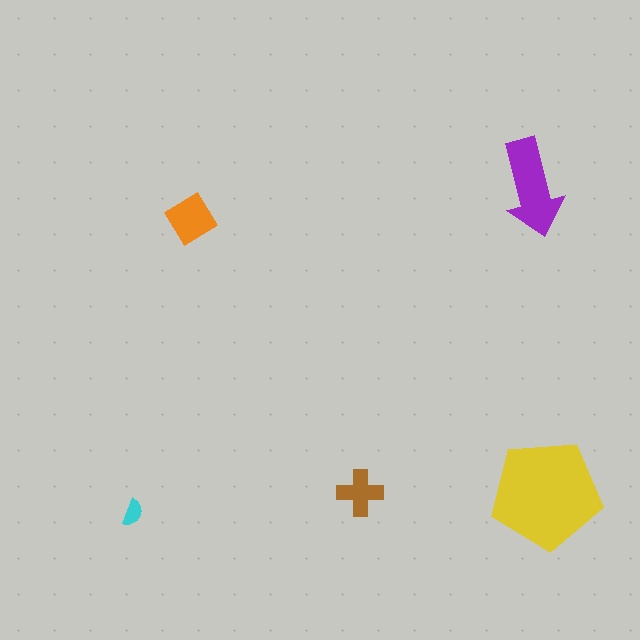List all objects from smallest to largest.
The cyan semicircle, the brown cross, the orange diamond, the purple arrow, the yellow pentagon.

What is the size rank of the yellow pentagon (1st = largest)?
1st.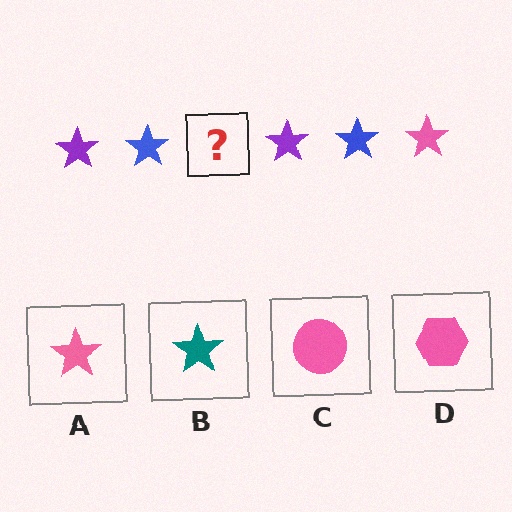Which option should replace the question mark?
Option A.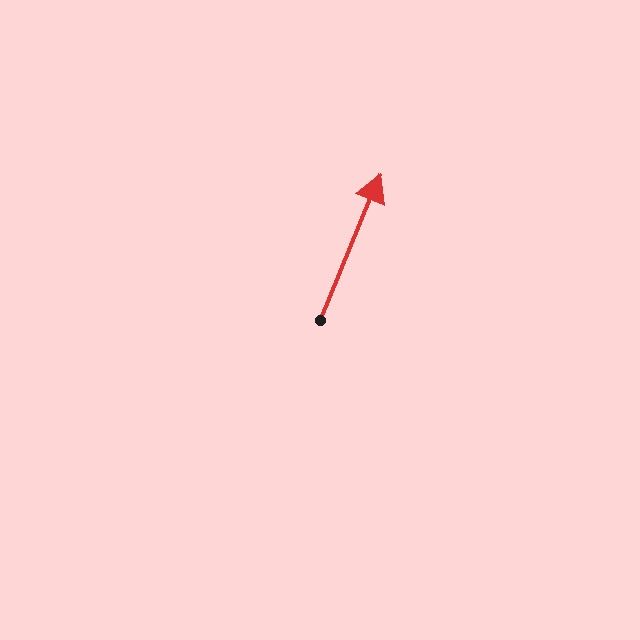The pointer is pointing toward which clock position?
Roughly 1 o'clock.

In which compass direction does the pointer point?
North.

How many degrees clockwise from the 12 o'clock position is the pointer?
Approximately 22 degrees.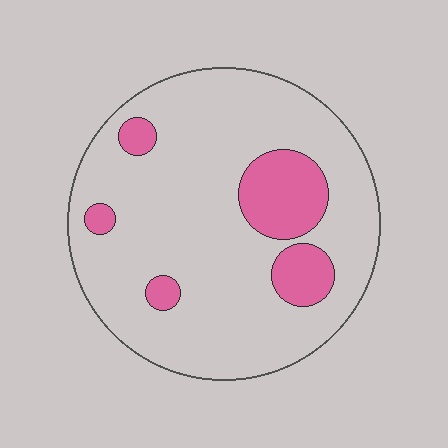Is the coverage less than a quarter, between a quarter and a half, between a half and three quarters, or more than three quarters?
Less than a quarter.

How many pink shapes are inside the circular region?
5.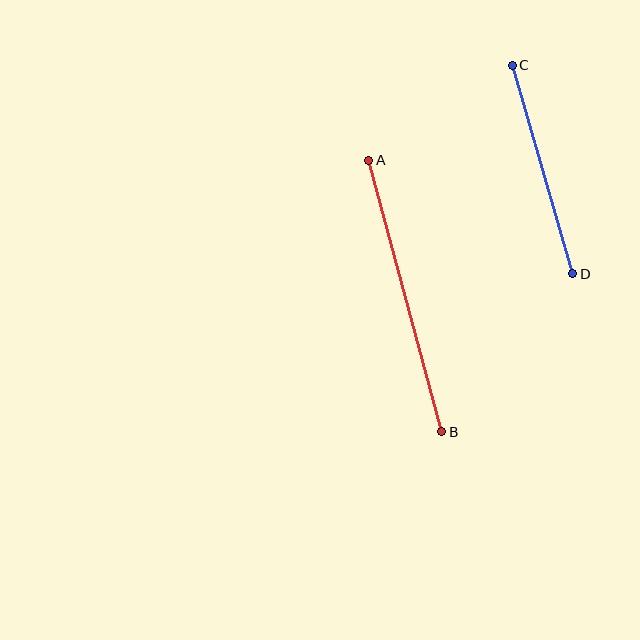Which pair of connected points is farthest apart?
Points A and B are farthest apart.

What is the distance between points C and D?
The distance is approximately 217 pixels.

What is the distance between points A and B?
The distance is approximately 281 pixels.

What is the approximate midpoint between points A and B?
The midpoint is at approximately (405, 296) pixels.